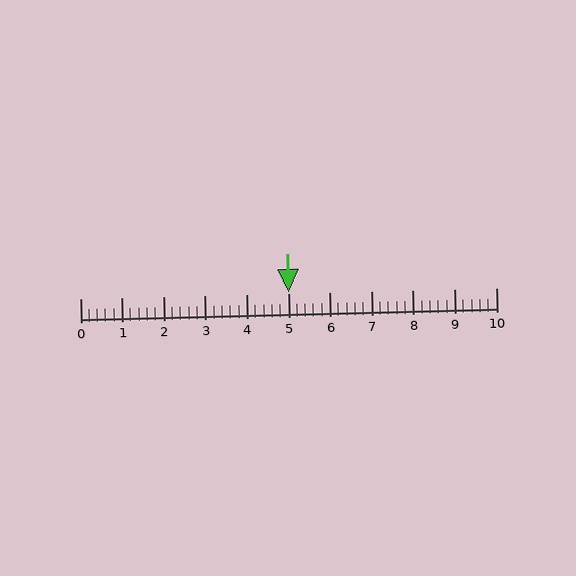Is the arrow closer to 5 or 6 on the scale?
The arrow is closer to 5.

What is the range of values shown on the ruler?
The ruler shows values from 0 to 10.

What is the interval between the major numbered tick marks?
The major tick marks are spaced 1 units apart.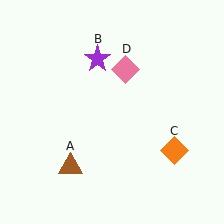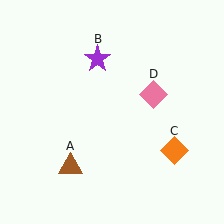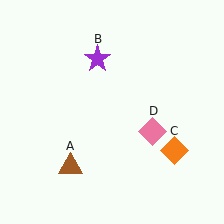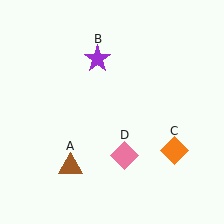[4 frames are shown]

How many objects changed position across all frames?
1 object changed position: pink diamond (object D).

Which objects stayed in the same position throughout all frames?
Brown triangle (object A) and purple star (object B) and orange diamond (object C) remained stationary.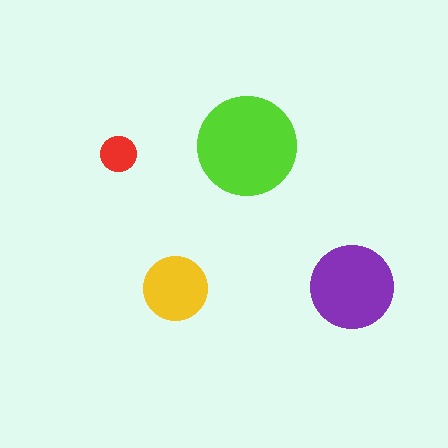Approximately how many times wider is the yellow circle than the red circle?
About 2 times wider.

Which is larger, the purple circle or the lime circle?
The lime one.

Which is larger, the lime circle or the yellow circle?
The lime one.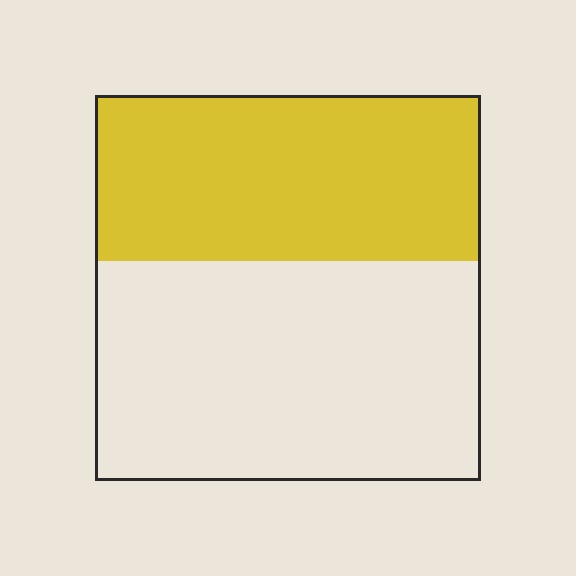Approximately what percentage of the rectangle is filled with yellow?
Approximately 45%.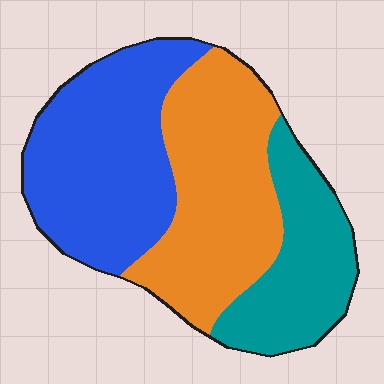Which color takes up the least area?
Teal, at roughly 25%.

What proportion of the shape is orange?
Orange covers 38% of the shape.